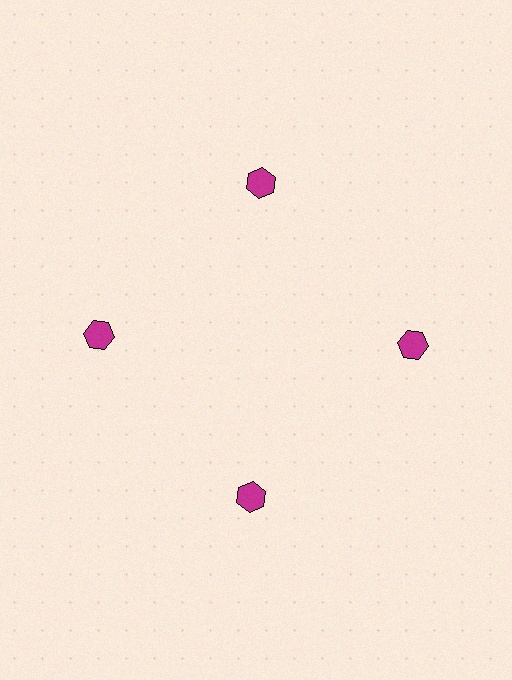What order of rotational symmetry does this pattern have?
This pattern has 4-fold rotational symmetry.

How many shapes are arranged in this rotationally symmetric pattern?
There are 4 shapes, arranged in 4 groups of 1.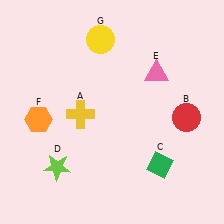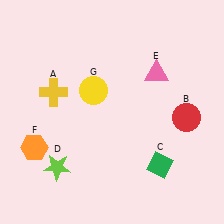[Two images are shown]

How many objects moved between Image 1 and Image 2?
3 objects moved between the two images.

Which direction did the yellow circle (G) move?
The yellow circle (G) moved down.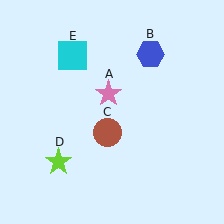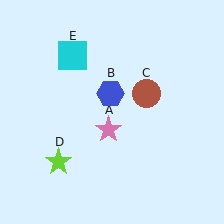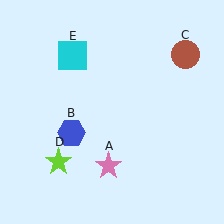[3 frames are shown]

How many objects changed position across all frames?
3 objects changed position: pink star (object A), blue hexagon (object B), brown circle (object C).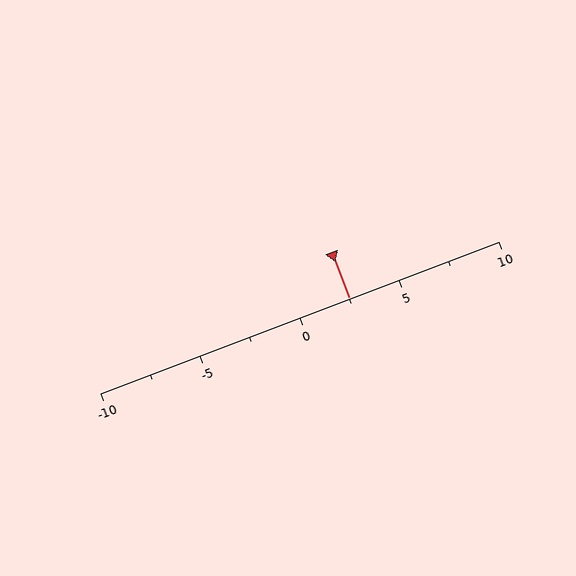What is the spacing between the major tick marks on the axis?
The major ticks are spaced 5 apart.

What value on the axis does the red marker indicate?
The marker indicates approximately 2.5.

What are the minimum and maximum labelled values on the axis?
The axis runs from -10 to 10.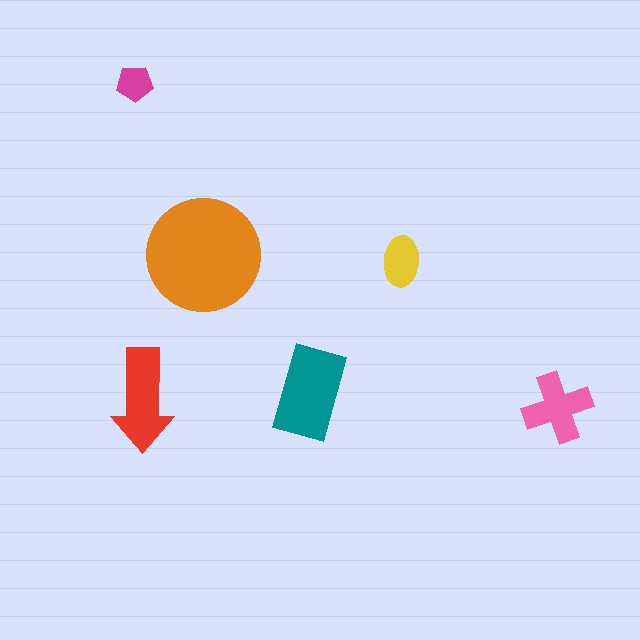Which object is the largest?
The orange circle.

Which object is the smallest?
The magenta pentagon.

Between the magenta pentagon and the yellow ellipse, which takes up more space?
The yellow ellipse.